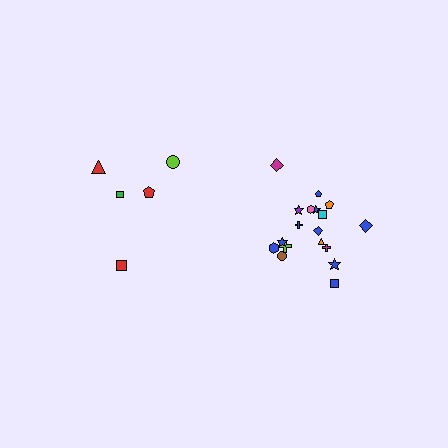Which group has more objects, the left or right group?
The right group.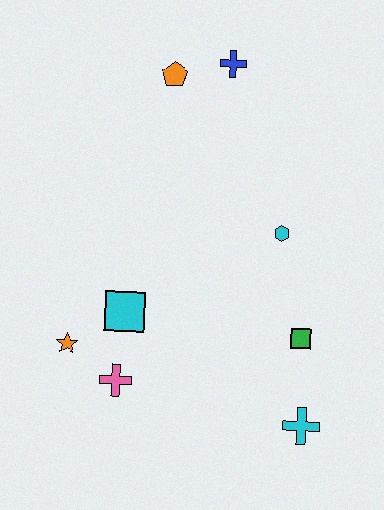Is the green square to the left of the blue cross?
No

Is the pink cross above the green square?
No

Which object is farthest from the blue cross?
The cyan cross is farthest from the blue cross.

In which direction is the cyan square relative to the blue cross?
The cyan square is below the blue cross.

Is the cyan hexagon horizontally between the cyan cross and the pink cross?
Yes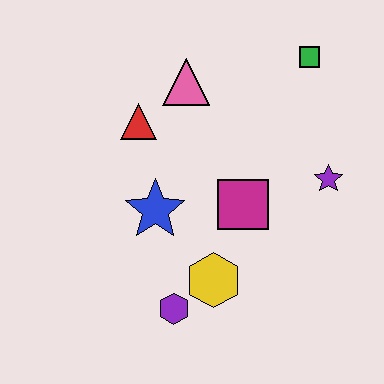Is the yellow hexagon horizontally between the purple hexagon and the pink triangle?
No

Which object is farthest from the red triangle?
The purple star is farthest from the red triangle.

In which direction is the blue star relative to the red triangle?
The blue star is below the red triangle.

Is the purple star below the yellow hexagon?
No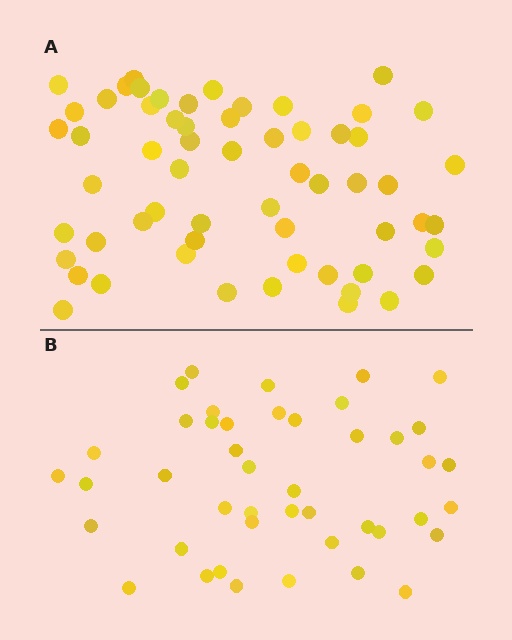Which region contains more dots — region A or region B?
Region A (the top region) has more dots.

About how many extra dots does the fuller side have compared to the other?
Region A has approximately 15 more dots than region B.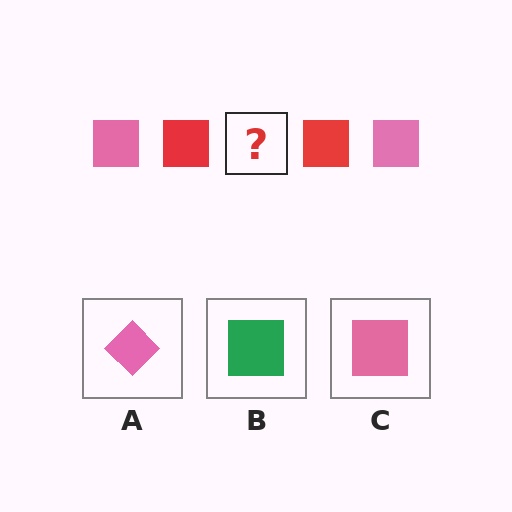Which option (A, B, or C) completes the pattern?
C.